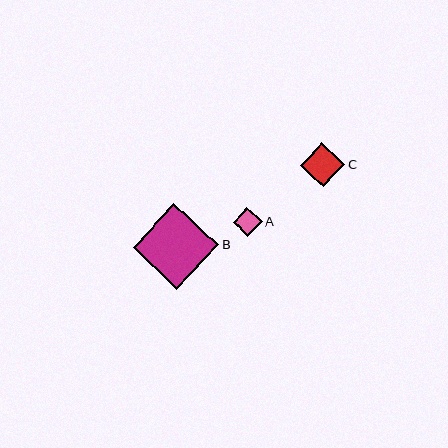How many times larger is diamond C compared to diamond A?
Diamond C is approximately 1.5 times the size of diamond A.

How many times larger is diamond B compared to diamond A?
Diamond B is approximately 3.0 times the size of diamond A.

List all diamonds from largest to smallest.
From largest to smallest: B, C, A.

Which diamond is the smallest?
Diamond A is the smallest with a size of approximately 28 pixels.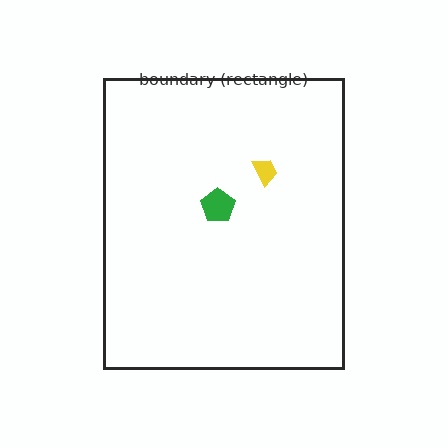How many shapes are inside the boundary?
2 inside, 0 outside.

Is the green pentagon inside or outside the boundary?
Inside.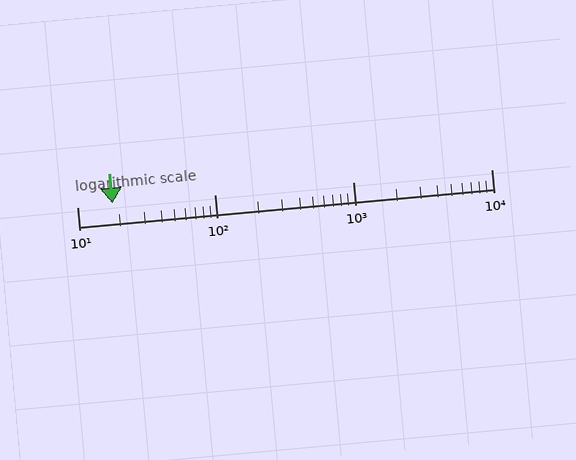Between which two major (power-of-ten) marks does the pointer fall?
The pointer is between 10 and 100.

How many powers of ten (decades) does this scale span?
The scale spans 3 decades, from 10 to 10000.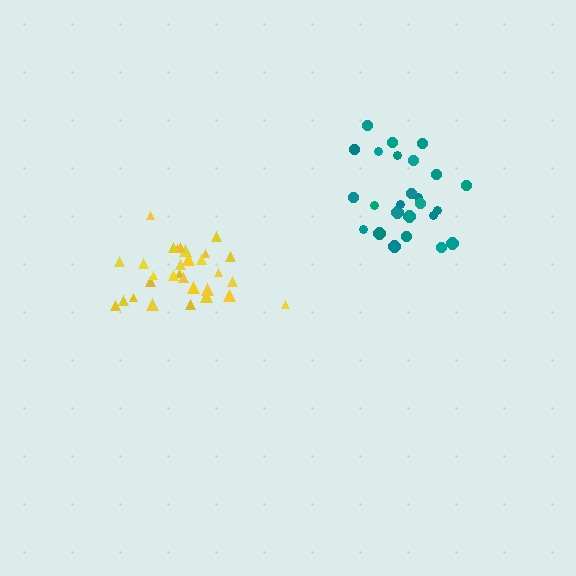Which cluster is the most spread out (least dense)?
Yellow.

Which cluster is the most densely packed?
Teal.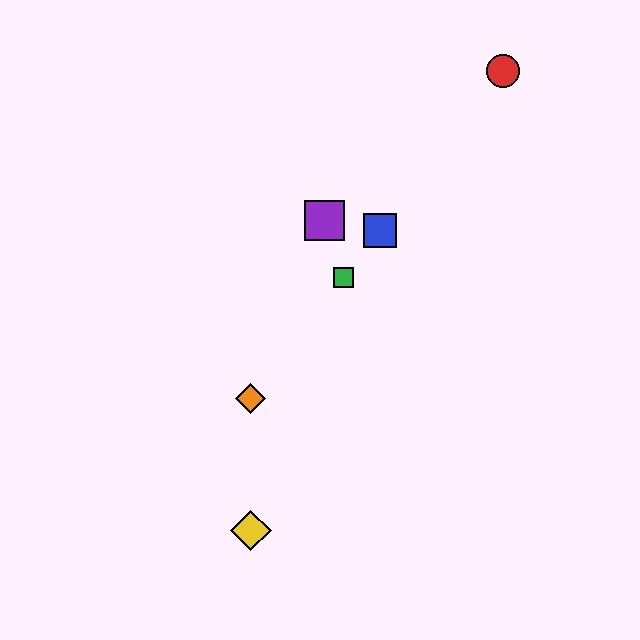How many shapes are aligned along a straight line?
4 shapes (the red circle, the blue square, the green square, the orange diamond) are aligned along a straight line.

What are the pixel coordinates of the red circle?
The red circle is at (503, 71).